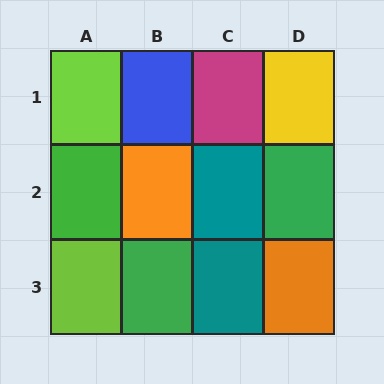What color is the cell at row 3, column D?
Orange.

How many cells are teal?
2 cells are teal.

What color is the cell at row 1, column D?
Yellow.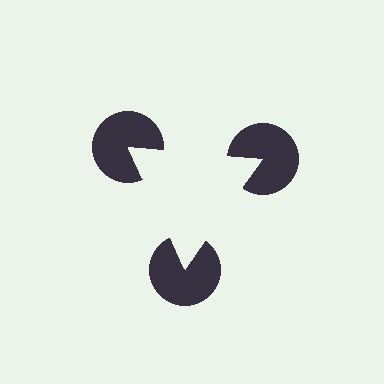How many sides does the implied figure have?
3 sides.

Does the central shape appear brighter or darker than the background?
It typically appears slightly brighter than the background, even though no actual brightness change is drawn.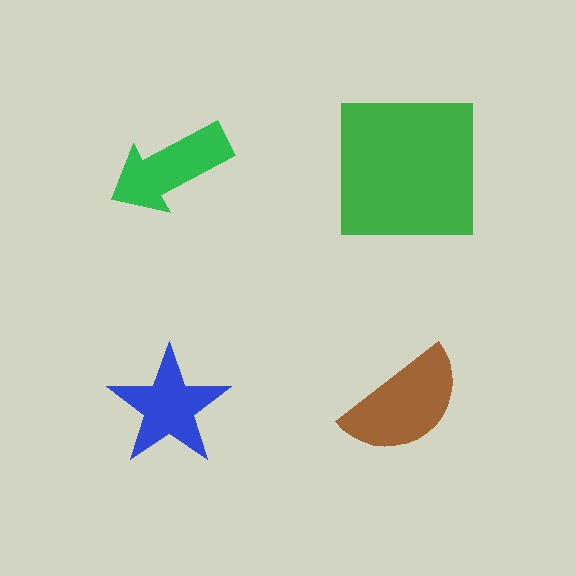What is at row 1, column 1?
A green arrow.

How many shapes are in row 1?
2 shapes.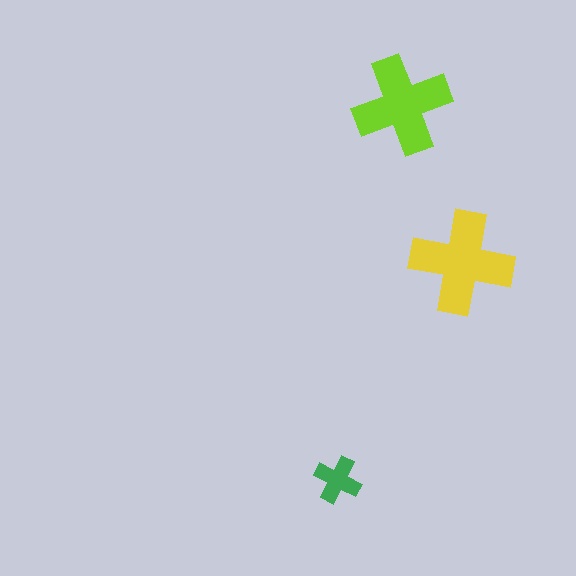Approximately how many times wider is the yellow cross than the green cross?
About 2 times wider.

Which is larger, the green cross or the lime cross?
The lime one.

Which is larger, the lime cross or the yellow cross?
The yellow one.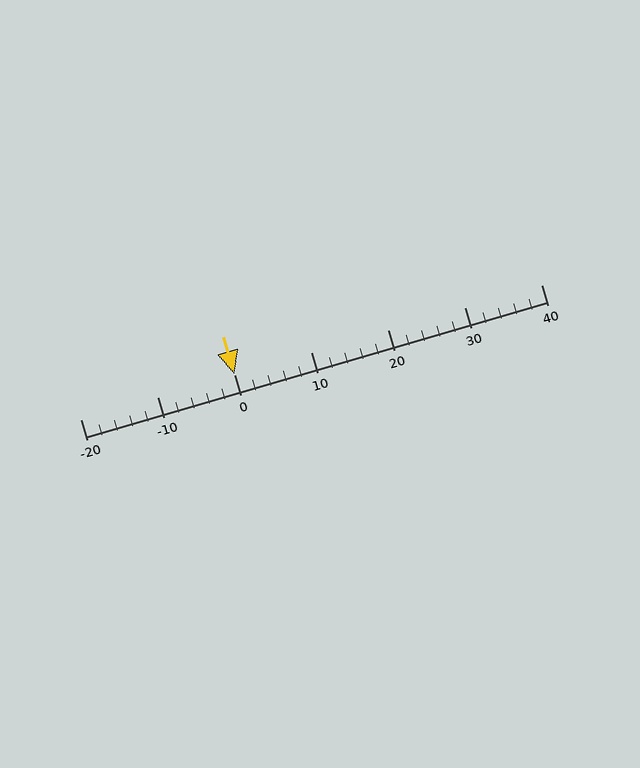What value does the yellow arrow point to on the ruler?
The yellow arrow points to approximately 0.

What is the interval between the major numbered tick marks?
The major tick marks are spaced 10 units apart.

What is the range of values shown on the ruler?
The ruler shows values from -20 to 40.